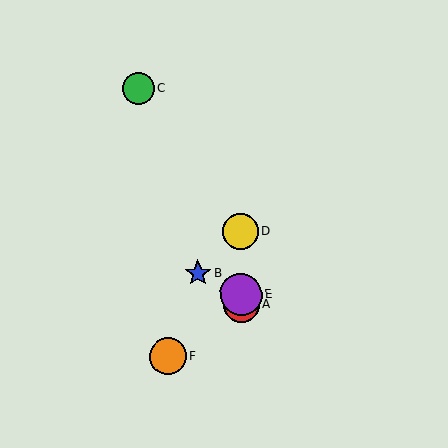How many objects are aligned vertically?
3 objects (A, D, E) are aligned vertically.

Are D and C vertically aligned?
No, D is at x≈241 and C is at x≈138.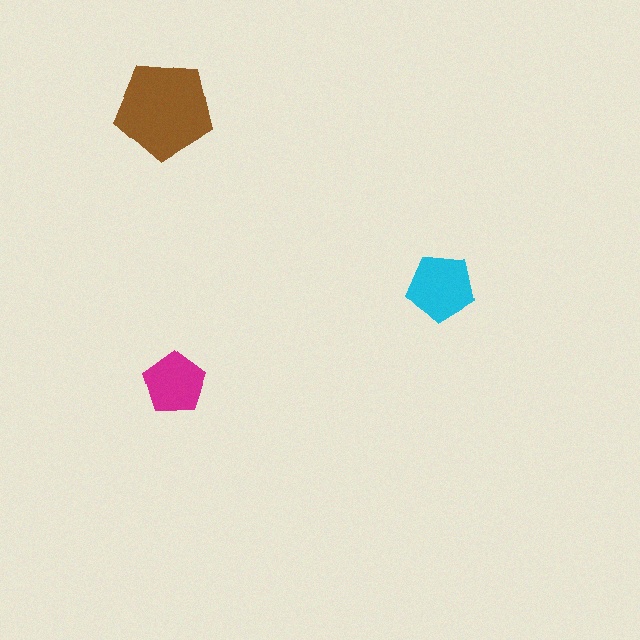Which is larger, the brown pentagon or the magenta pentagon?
The brown one.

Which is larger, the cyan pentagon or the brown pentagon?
The brown one.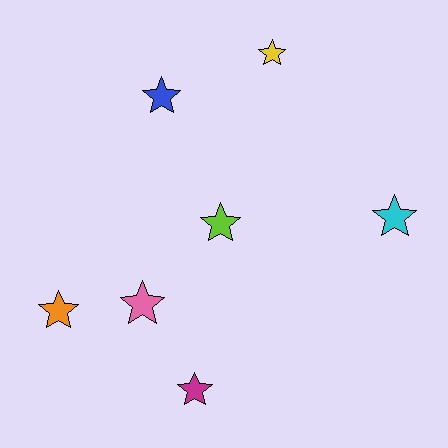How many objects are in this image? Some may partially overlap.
There are 7 objects.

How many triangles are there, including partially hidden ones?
There are no triangles.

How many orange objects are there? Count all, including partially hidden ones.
There is 1 orange object.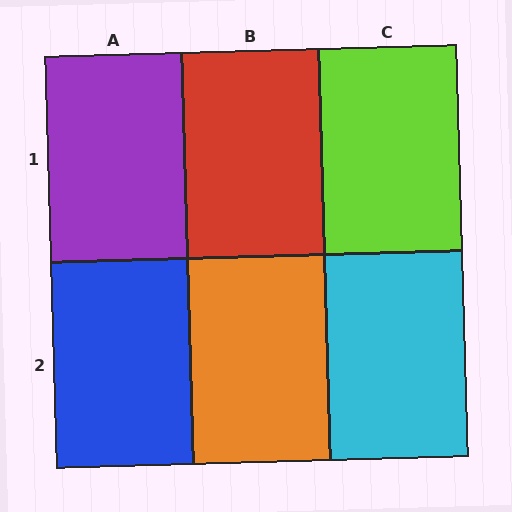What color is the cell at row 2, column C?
Cyan.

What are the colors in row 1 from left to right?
Purple, red, lime.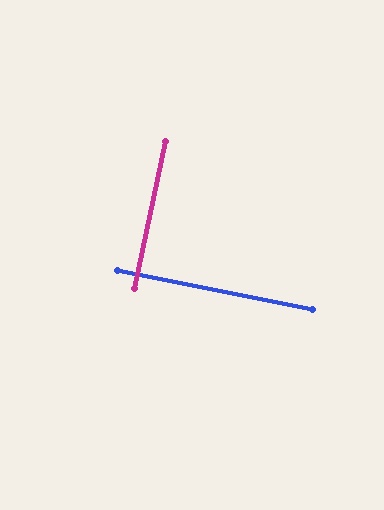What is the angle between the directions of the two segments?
Approximately 89 degrees.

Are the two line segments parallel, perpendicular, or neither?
Perpendicular — they meet at approximately 89°.